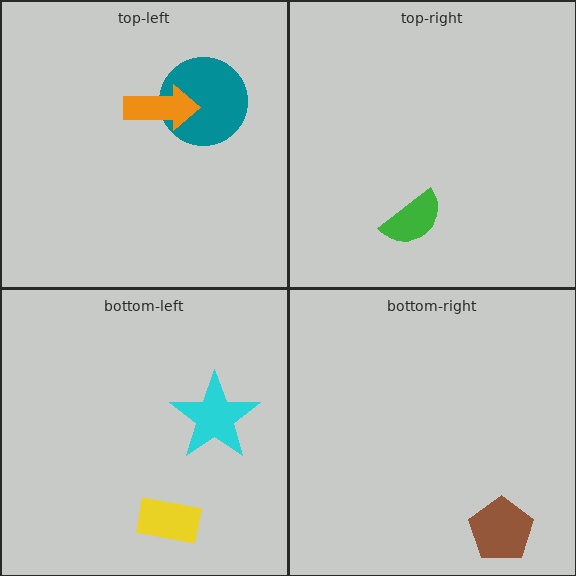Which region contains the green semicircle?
The top-right region.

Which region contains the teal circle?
The top-left region.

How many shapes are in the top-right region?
1.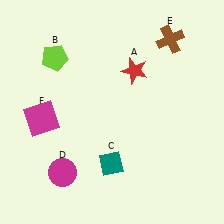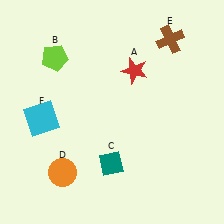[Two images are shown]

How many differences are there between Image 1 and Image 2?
There are 2 differences between the two images.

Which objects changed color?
D changed from magenta to orange. F changed from magenta to cyan.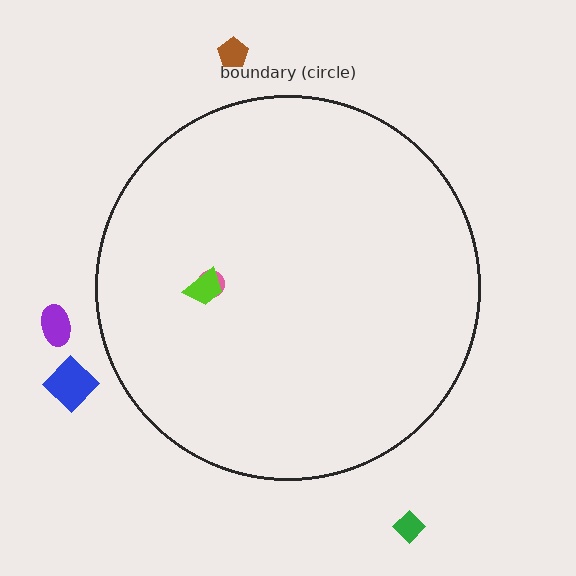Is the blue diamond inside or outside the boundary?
Outside.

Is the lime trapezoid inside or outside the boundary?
Inside.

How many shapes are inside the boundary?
2 inside, 4 outside.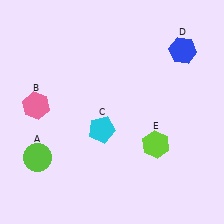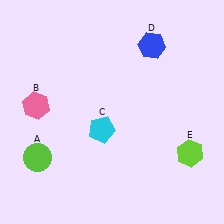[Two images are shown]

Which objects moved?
The objects that moved are: the blue hexagon (D), the lime hexagon (E).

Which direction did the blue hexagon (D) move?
The blue hexagon (D) moved left.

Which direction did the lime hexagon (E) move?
The lime hexagon (E) moved right.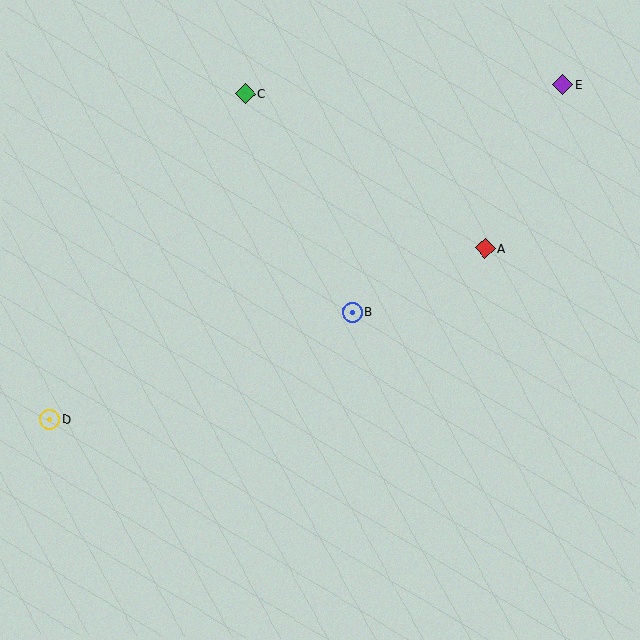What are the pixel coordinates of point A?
Point A is at (485, 248).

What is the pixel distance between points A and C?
The distance between A and C is 285 pixels.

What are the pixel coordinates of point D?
Point D is at (50, 419).